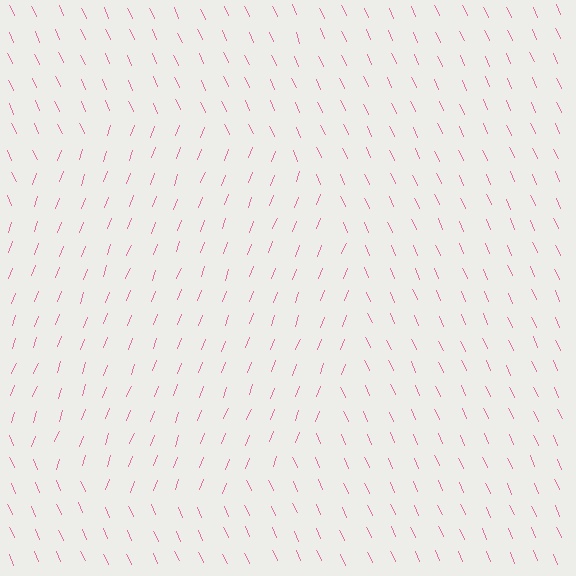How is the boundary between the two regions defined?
The boundary is defined purely by a change in line orientation (approximately 45 degrees difference). All lines are the same color and thickness.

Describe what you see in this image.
The image is filled with small pink line segments. A circle region in the image has lines oriented differently from the surrounding lines, creating a visible texture boundary.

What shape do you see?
I see a circle.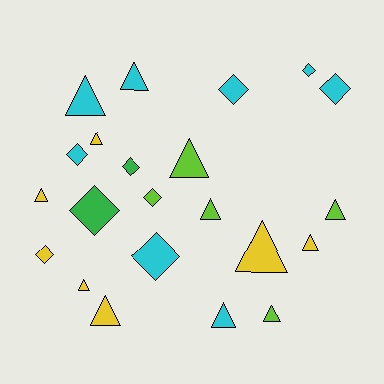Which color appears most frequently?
Cyan, with 8 objects.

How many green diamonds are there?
There are 2 green diamonds.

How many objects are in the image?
There are 22 objects.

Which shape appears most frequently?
Triangle, with 13 objects.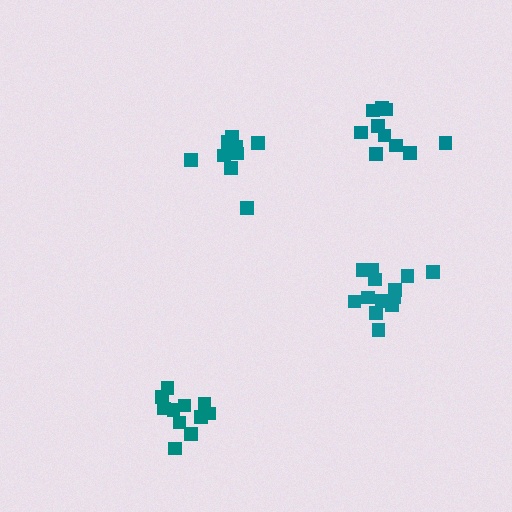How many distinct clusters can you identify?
There are 4 distinct clusters.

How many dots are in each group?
Group 1: 10 dots, Group 2: 13 dots, Group 3: 9 dots, Group 4: 11 dots (43 total).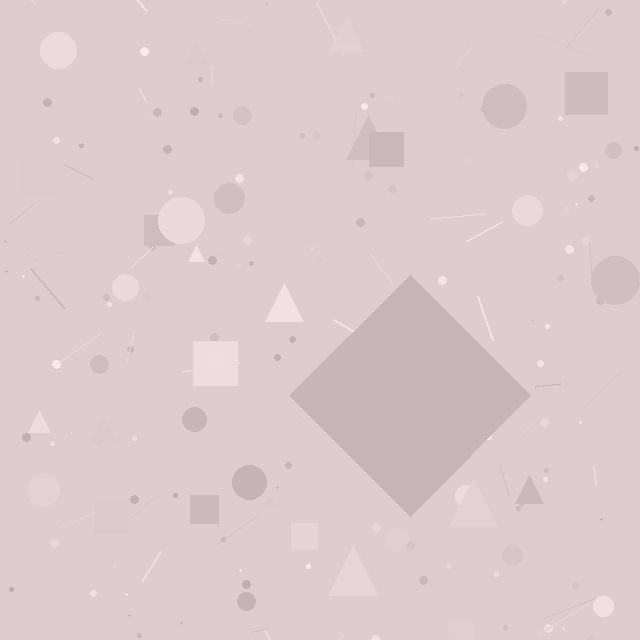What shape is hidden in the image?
A diamond is hidden in the image.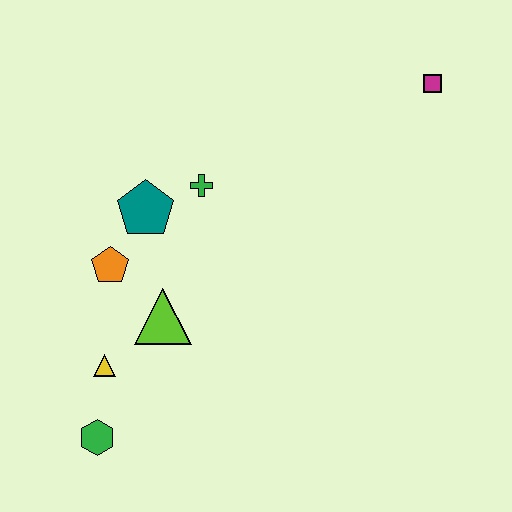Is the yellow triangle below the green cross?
Yes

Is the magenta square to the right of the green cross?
Yes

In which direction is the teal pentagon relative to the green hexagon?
The teal pentagon is above the green hexagon.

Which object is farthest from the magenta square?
The green hexagon is farthest from the magenta square.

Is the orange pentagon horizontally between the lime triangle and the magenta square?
No